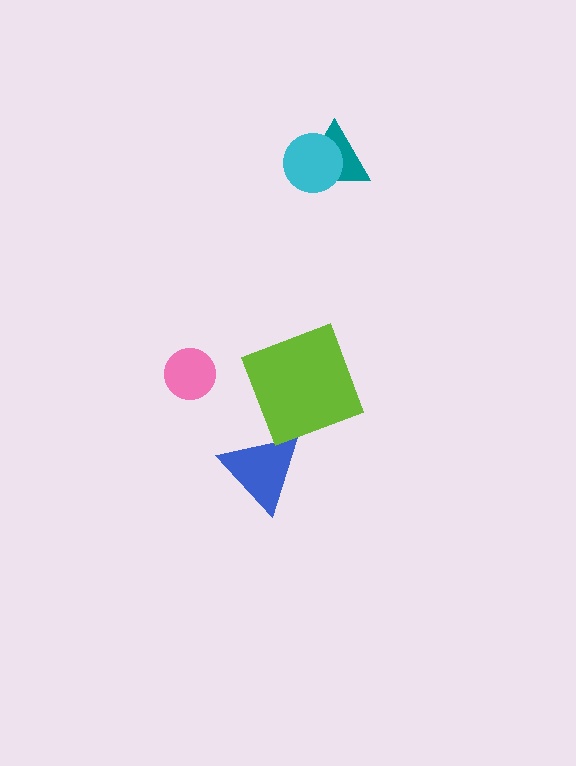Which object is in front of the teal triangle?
The cyan circle is in front of the teal triangle.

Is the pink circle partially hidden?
No, no other shape covers it.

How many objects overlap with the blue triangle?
0 objects overlap with the blue triangle.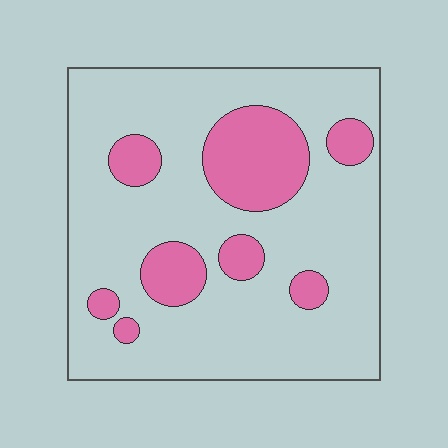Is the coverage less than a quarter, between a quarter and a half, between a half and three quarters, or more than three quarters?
Less than a quarter.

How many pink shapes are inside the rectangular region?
8.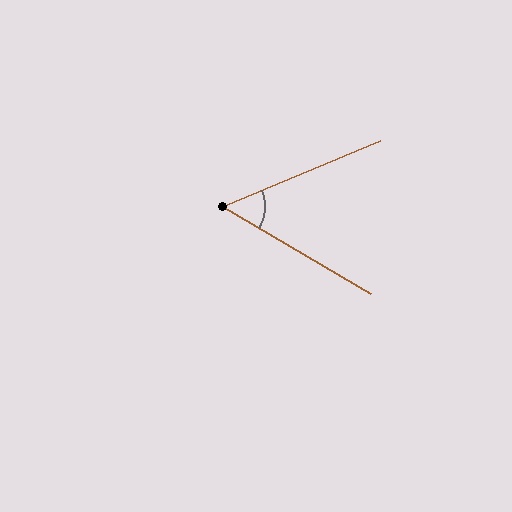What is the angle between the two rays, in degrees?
Approximately 53 degrees.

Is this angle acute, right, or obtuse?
It is acute.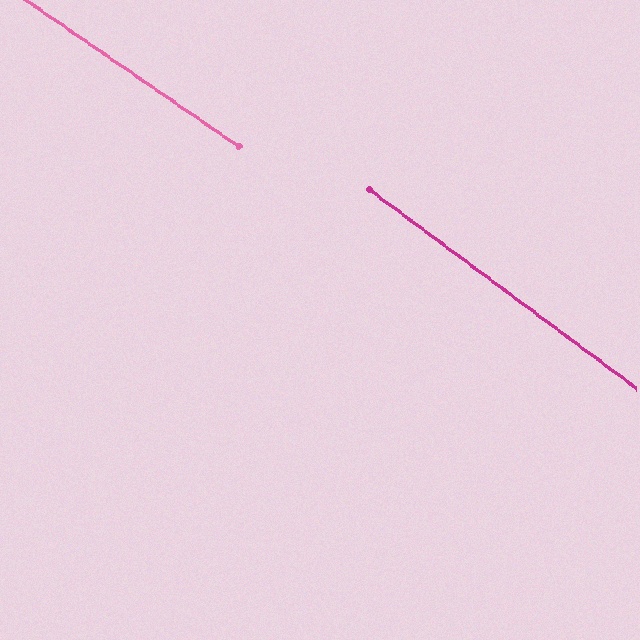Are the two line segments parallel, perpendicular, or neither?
Parallel — their directions differ by only 1.9°.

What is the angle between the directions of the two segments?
Approximately 2 degrees.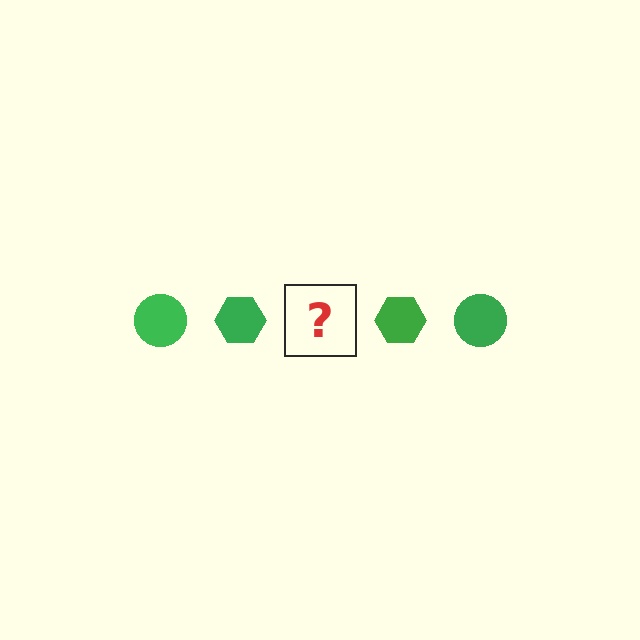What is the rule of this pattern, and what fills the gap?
The rule is that the pattern cycles through circle, hexagon shapes in green. The gap should be filled with a green circle.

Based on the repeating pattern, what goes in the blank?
The blank should be a green circle.